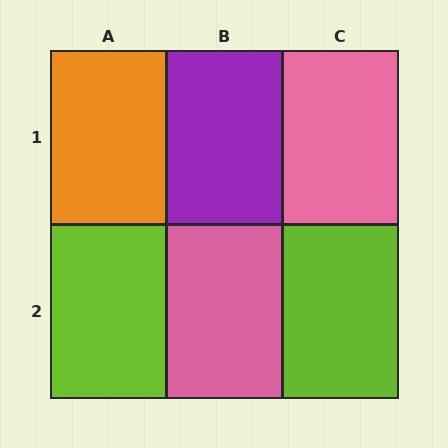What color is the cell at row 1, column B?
Purple.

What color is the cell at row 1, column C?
Pink.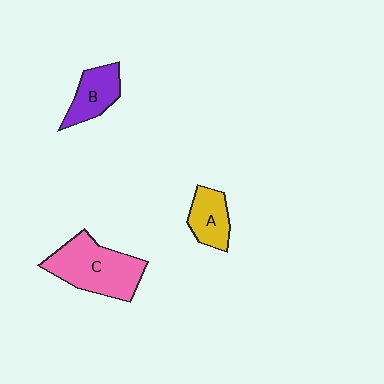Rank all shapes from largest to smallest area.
From largest to smallest: C (pink), B (purple), A (yellow).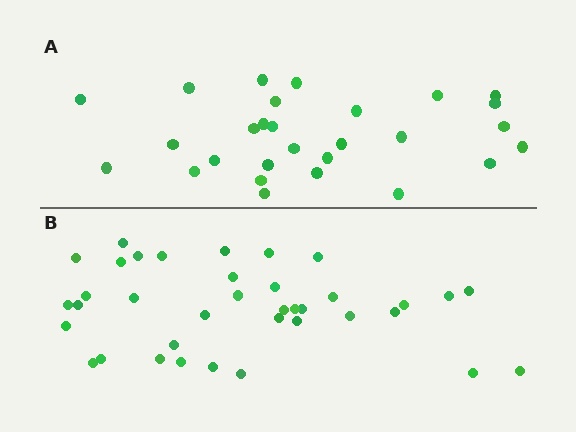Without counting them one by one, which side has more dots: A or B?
Region B (the bottom region) has more dots.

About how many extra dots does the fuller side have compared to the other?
Region B has roughly 8 or so more dots than region A.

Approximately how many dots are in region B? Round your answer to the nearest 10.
About 40 dots. (The exact count is 37, which rounds to 40.)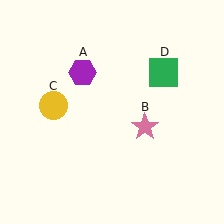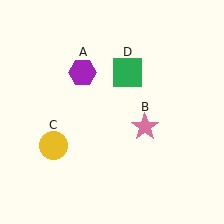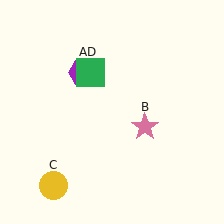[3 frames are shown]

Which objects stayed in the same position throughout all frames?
Purple hexagon (object A) and pink star (object B) remained stationary.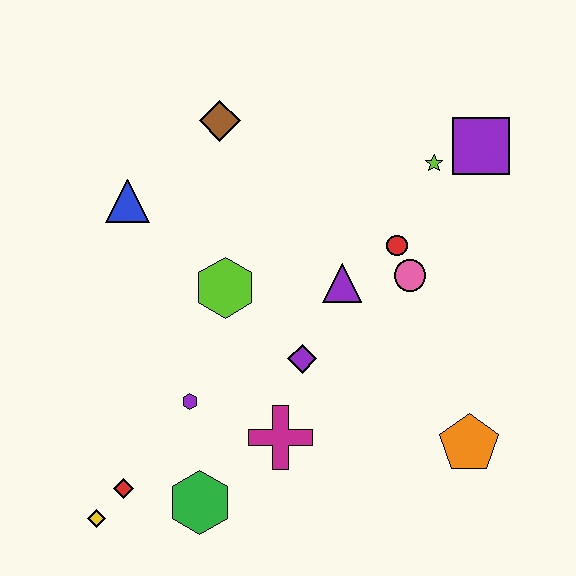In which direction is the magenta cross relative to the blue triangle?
The magenta cross is below the blue triangle.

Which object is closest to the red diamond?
The yellow diamond is closest to the red diamond.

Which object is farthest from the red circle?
The yellow diamond is farthest from the red circle.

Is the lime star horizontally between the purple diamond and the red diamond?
No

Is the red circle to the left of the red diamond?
No